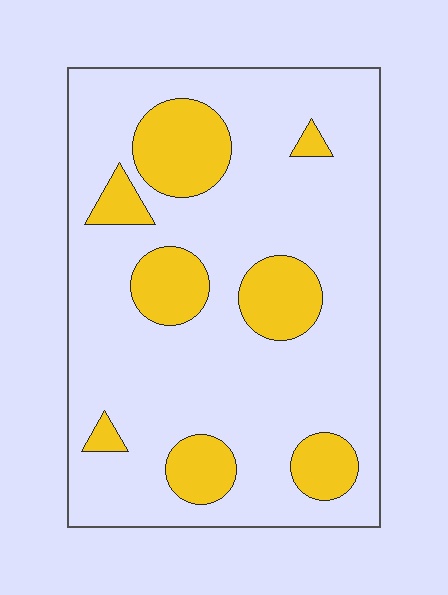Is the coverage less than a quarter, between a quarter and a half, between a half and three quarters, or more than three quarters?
Less than a quarter.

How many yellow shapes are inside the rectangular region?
8.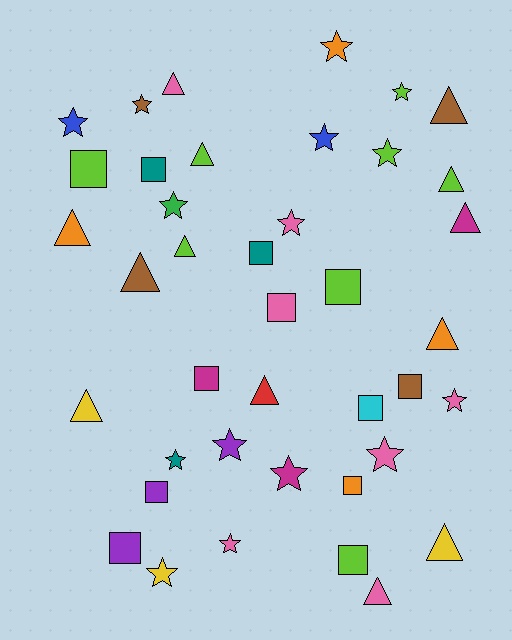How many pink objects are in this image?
There are 7 pink objects.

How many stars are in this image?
There are 15 stars.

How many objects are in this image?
There are 40 objects.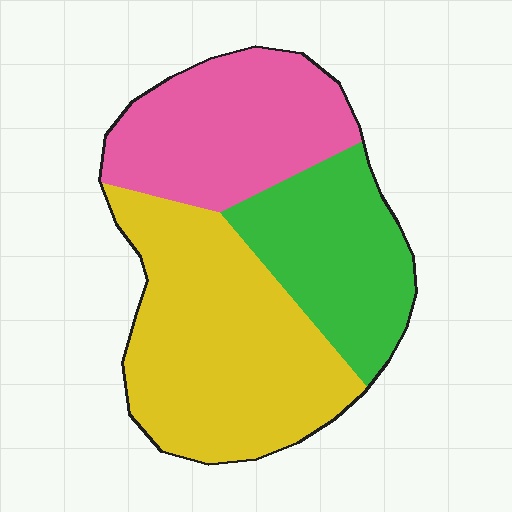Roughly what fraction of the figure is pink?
Pink covers 30% of the figure.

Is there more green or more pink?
Pink.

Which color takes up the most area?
Yellow, at roughly 45%.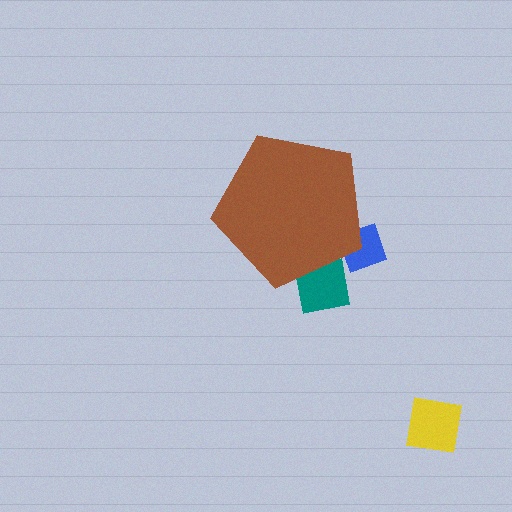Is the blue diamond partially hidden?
Yes, the blue diamond is partially hidden behind the brown pentagon.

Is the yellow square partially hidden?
No, the yellow square is fully visible.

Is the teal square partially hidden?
Yes, the teal square is partially hidden behind the brown pentagon.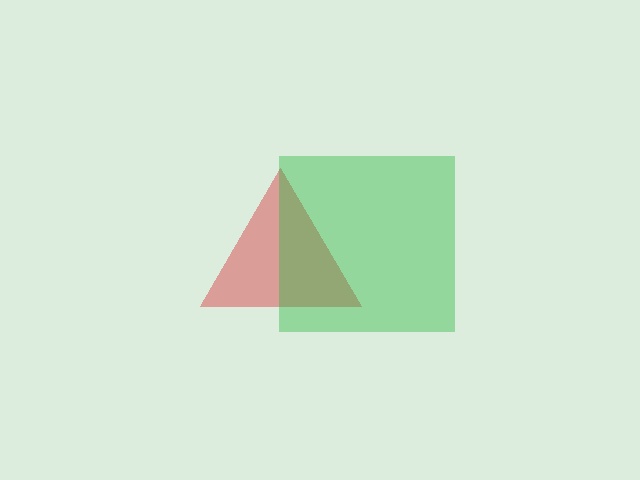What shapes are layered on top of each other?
The layered shapes are: a red triangle, a green square.